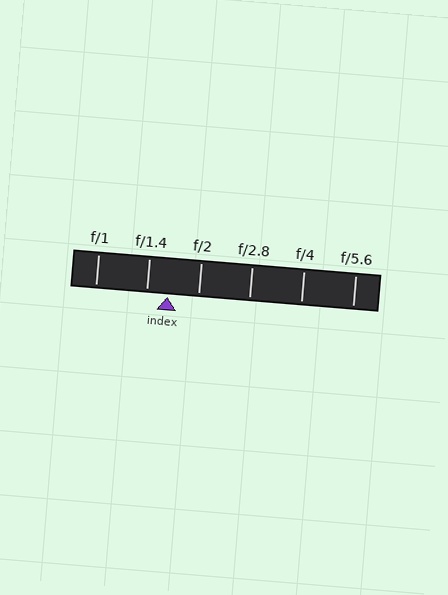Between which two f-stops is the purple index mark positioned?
The index mark is between f/1.4 and f/2.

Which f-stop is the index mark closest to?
The index mark is closest to f/1.4.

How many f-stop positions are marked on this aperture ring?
There are 6 f-stop positions marked.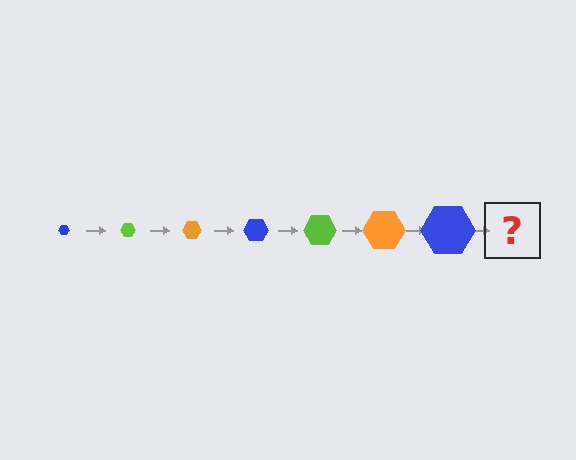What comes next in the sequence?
The next element should be a lime hexagon, larger than the previous one.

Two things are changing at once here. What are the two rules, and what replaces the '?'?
The two rules are that the hexagon grows larger each step and the color cycles through blue, lime, and orange. The '?' should be a lime hexagon, larger than the previous one.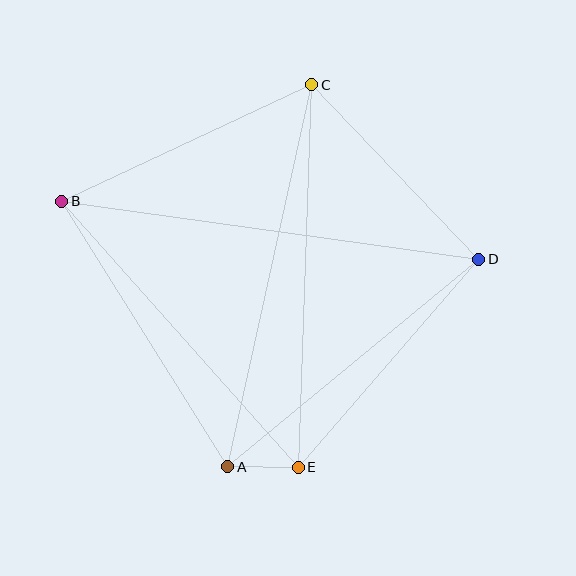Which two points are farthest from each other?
Points B and D are farthest from each other.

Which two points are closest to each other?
Points A and E are closest to each other.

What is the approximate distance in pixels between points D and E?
The distance between D and E is approximately 276 pixels.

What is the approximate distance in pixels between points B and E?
The distance between B and E is approximately 356 pixels.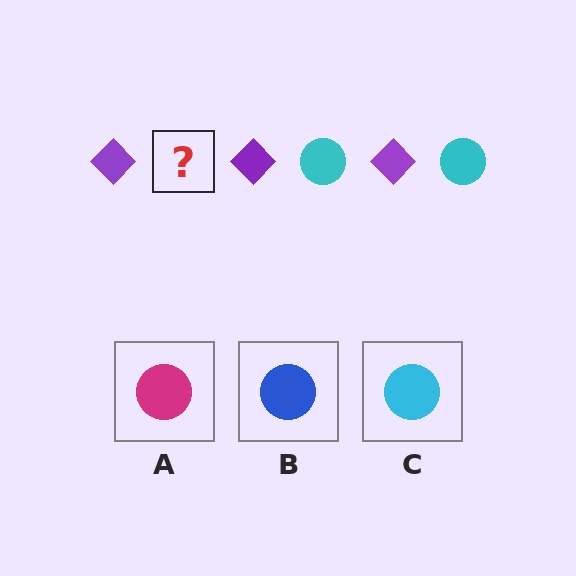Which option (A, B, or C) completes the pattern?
C.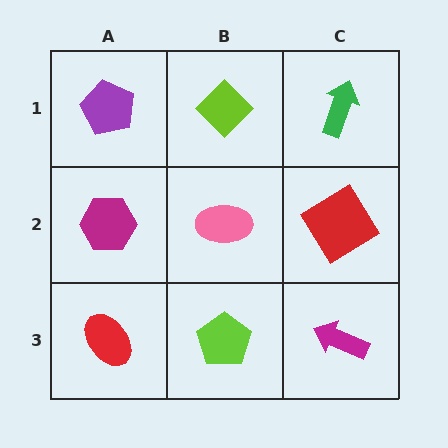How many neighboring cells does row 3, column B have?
3.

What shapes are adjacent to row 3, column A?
A magenta hexagon (row 2, column A), a lime pentagon (row 3, column B).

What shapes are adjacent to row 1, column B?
A pink ellipse (row 2, column B), a purple pentagon (row 1, column A), a green arrow (row 1, column C).